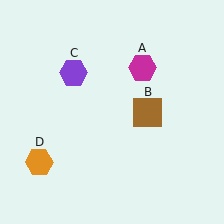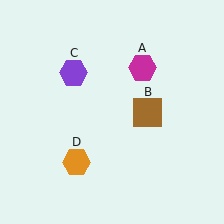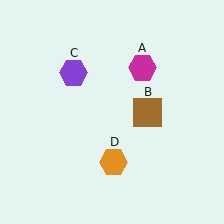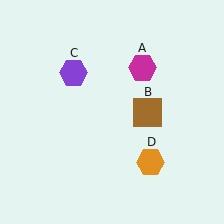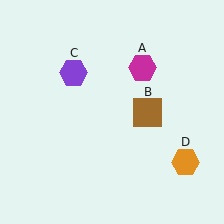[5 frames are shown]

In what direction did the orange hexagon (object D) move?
The orange hexagon (object D) moved right.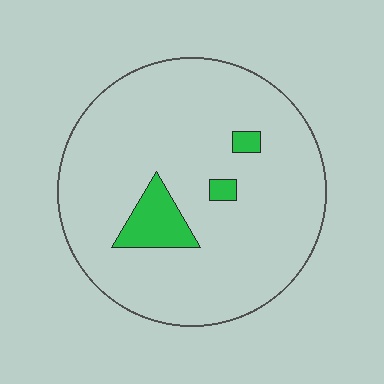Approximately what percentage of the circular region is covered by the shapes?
Approximately 10%.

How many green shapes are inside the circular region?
3.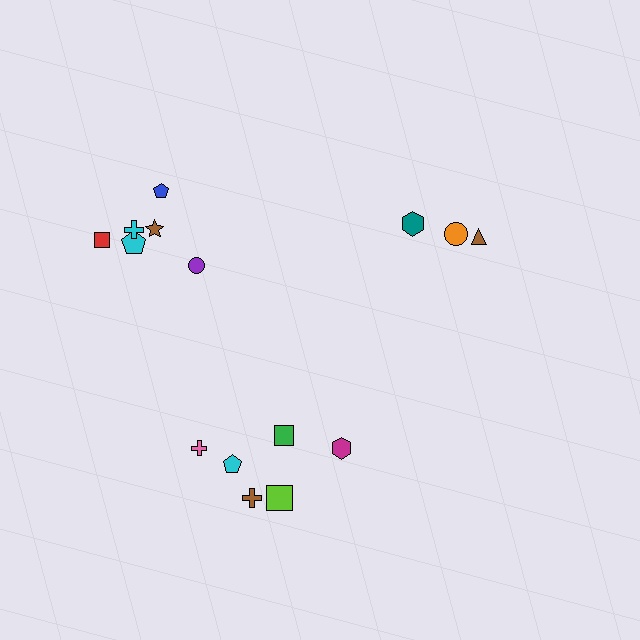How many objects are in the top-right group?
There are 3 objects.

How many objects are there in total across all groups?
There are 15 objects.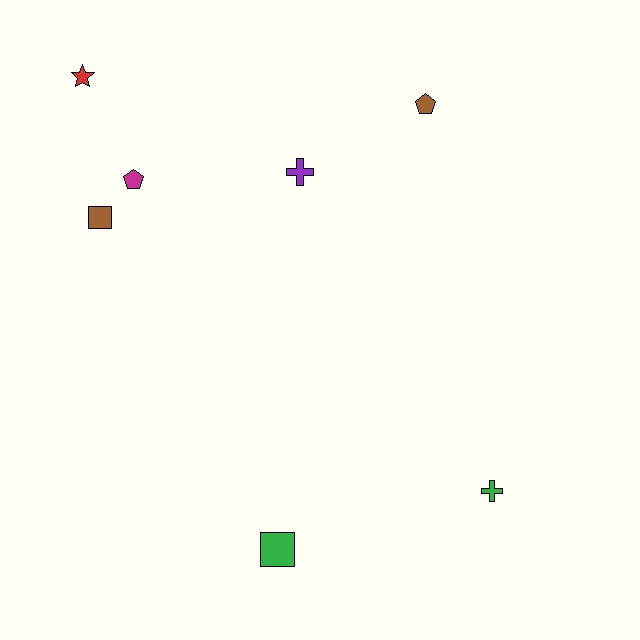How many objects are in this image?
There are 7 objects.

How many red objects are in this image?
There is 1 red object.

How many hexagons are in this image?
There are no hexagons.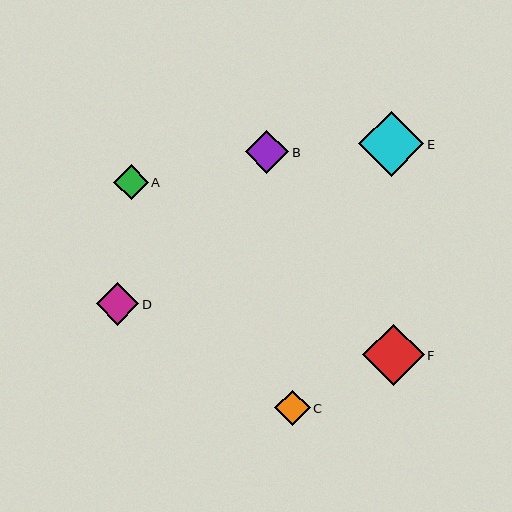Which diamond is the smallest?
Diamond A is the smallest with a size of approximately 35 pixels.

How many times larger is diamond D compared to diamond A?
Diamond D is approximately 1.2 times the size of diamond A.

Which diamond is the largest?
Diamond E is the largest with a size of approximately 65 pixels.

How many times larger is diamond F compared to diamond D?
Diamond F is approximately 1.4 times the size of diamond D.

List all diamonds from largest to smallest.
From largest to smallest: E, F, B, D, C, A.